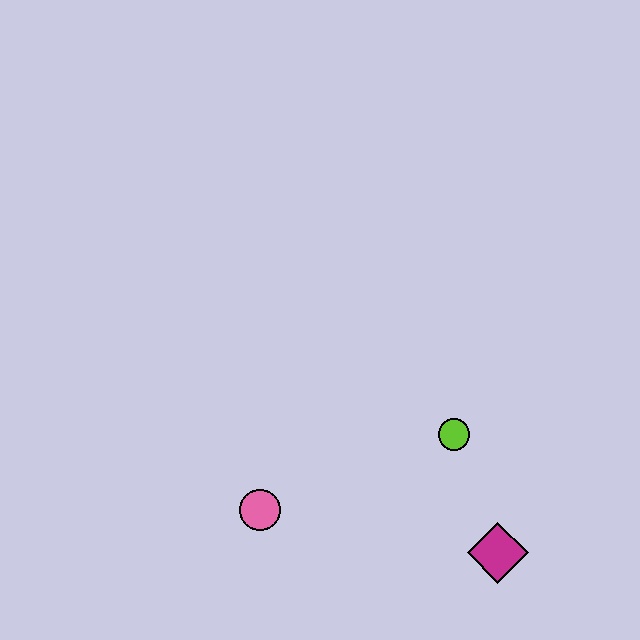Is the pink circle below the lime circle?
Yes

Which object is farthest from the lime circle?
The pink circle is farthest from the lime circle.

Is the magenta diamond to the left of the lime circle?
No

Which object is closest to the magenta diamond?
The lime circle is closest to the magenta diamond.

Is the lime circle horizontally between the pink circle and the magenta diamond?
Yes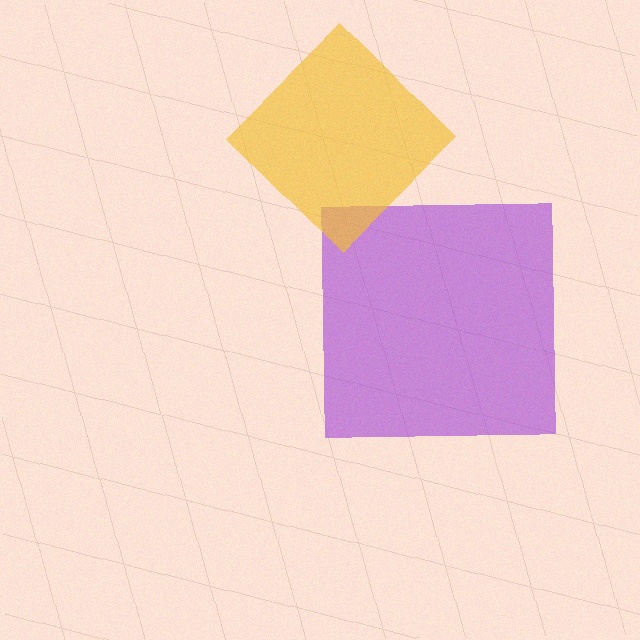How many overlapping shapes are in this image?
There are 2 overlapping shapes in the image.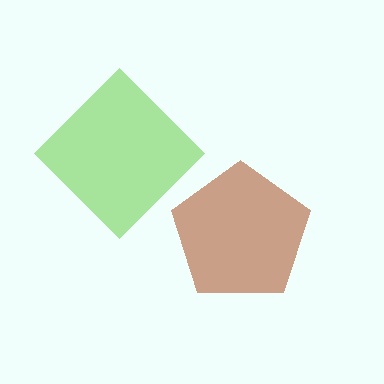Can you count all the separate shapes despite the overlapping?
Yes, there are 2 separate shapes.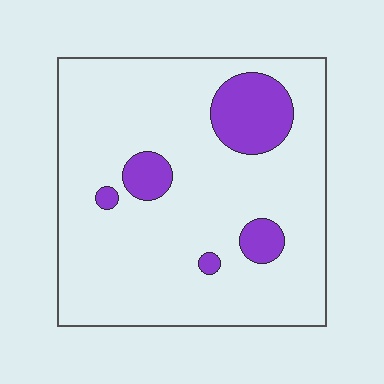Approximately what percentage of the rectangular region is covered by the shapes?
Approximately 15%.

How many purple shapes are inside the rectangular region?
5.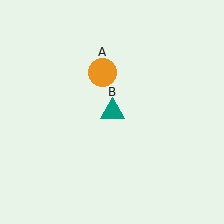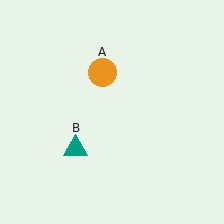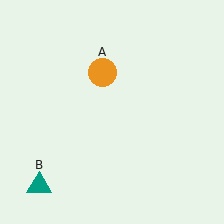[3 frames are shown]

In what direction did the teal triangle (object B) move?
The teal triangle (object B) moved down and to the left.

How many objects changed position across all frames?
1 object changed position: teal triangle (object B).